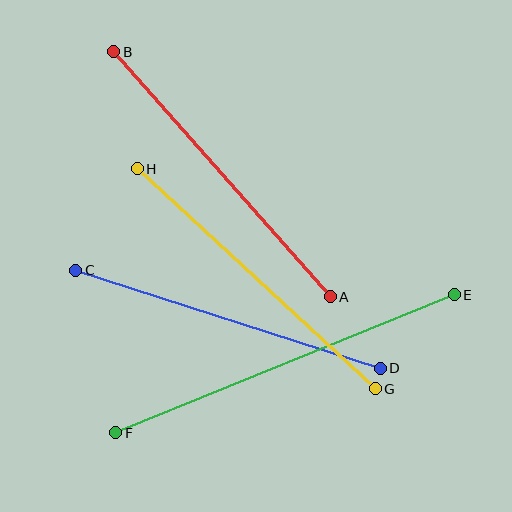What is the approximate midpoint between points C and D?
The midpoint is at approximately (228, 319) pixels.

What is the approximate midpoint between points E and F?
The midpoint is at approximately (285, 364) pixels.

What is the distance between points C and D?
The distance is approximately 320 pixels.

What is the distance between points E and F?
The distance is approximately 365 pixels.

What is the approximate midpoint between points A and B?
The midpoint is at approximately (222, 174) pixels.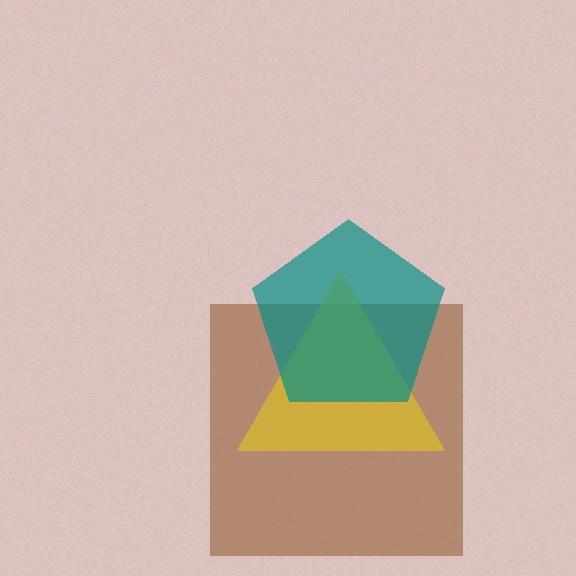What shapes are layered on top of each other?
The layered shapes are: a brown square, a yellow triangle, a teal pentagon.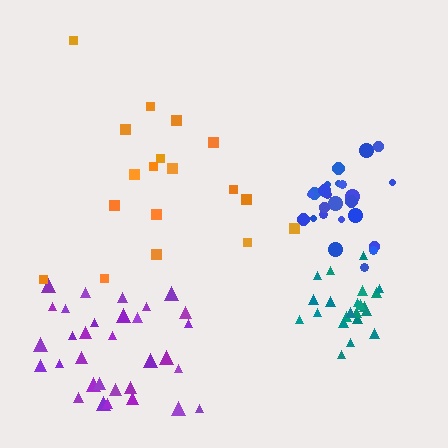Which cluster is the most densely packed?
Teal.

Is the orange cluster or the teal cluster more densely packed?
Teal.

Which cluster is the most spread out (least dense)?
Orange.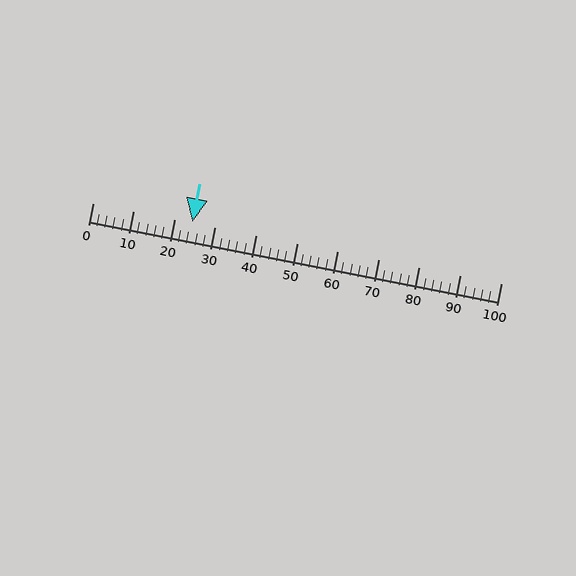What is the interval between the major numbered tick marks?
The major tick marks are spaced 10 units apart.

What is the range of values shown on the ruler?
The ruler shows values from 0 to 100.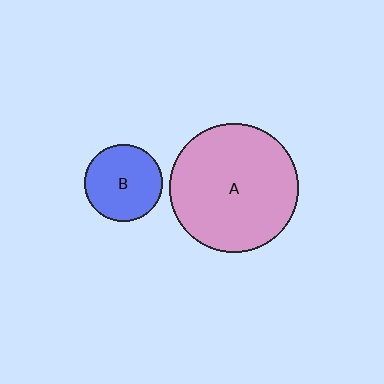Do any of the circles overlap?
No, none of the circles overlap.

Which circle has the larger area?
Circle A (pink).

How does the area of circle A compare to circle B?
Approximately 2.8 times.